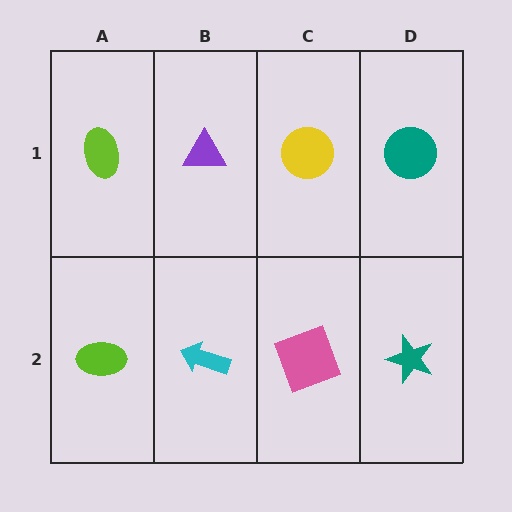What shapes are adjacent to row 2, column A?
A lime ellipse (row 1, column A), a cyan arrow (row 2, column B).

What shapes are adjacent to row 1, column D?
A teal star (row 2, column D), a yellow circle (row 1, column C).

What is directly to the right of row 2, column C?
A teal star.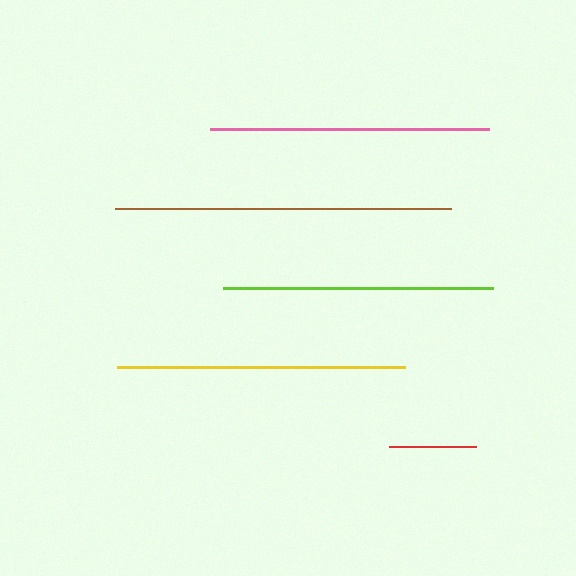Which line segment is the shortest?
The red line is the shortest at approximately 87 pixels.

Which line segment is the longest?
The brown line is the longest at approximately 335 pixels.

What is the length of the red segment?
The red segment is approximately 87 pixels long.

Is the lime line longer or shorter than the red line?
The lime line is longer than the red line.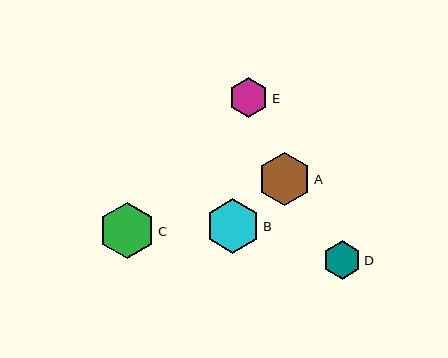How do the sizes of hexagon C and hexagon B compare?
Hexagon C and hexagon B are approximately the same size.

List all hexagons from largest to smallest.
From largest to smallest: C, B, A, E, D.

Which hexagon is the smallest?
Hexagon D is the smallest with a size of approximately 38 pixels.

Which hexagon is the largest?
Hexagon C is the largest with a size of approximately 56 pixels.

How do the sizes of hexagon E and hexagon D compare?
Hexagon E and hexagon D are approximately the same size.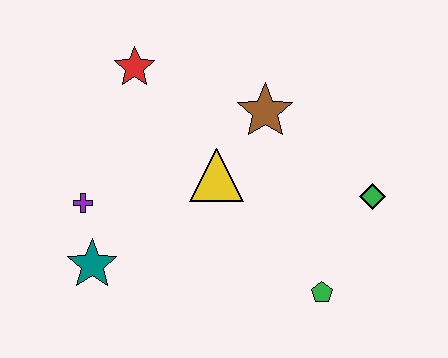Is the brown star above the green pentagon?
Yes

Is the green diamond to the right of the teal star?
Yes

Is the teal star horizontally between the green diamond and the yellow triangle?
No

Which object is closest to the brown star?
The yellow triangle is closest to the brown star.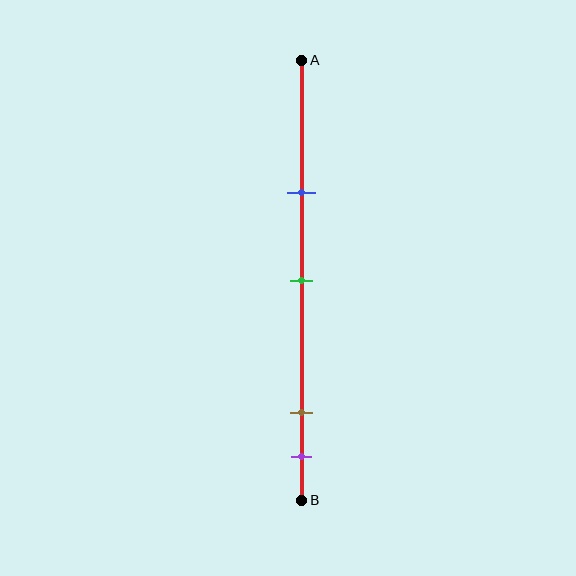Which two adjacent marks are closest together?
The brown and purple marks are the closest adjacent pair.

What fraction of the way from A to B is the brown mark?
The brown mark is approximately 80% (0.8) of the way from A to B.